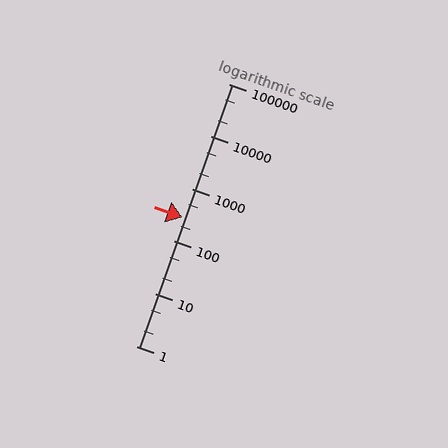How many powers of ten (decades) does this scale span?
The scale spans 5 decades, from 1 to 100000.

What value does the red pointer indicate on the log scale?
The pointer indicates approximately 290.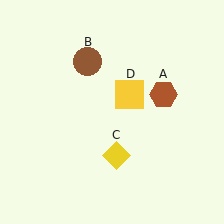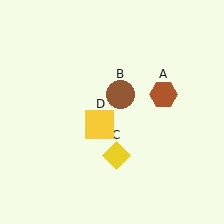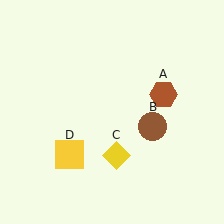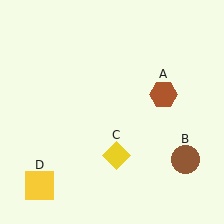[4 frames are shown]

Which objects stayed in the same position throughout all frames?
Brown hexagon (object A) and yellow diamond (object C) remained stationary.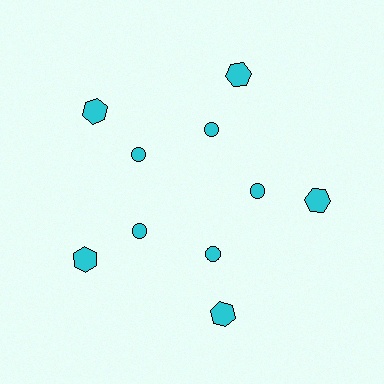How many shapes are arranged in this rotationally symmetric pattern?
There are 10 shapes, arranged in 5 groups of 2.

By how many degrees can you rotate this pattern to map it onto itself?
The pattern maps onto itself every 72 degrees of rotation.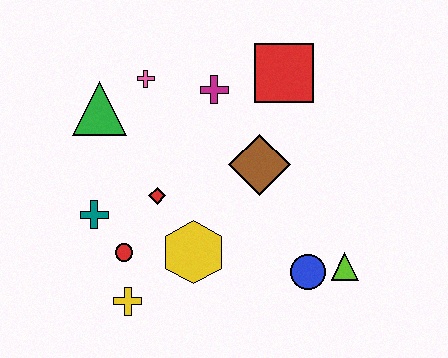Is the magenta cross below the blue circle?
No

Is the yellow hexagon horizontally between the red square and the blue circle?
No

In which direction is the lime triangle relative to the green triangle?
The lime triangle is to the right of the green triangle.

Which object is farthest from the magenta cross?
The yellow cross is farthest from the magenta cross.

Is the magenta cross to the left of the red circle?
No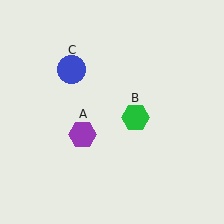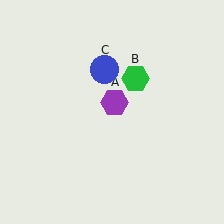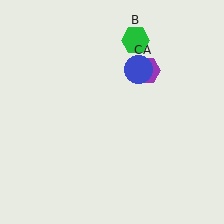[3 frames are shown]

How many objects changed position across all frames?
3 objects changed position: purple hexagon (object A), green hexagon (object B), blue circle (object C).